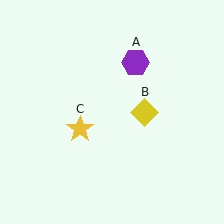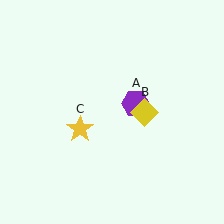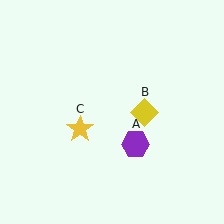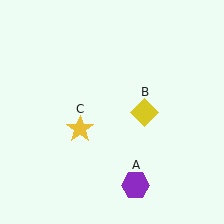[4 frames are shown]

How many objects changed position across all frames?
1 object changed position: purple hexagon (object A).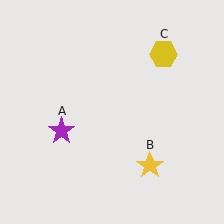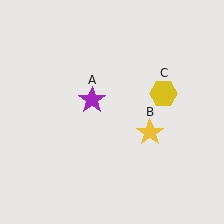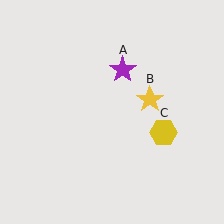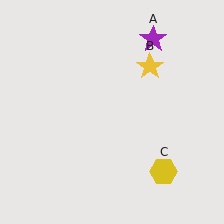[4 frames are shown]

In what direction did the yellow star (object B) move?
The yellow star (object B) moved up.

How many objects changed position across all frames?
3 objects changed position: purple star (object A), yellow star (object B), yellow hexagon (object C).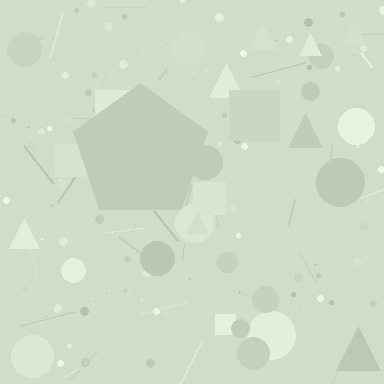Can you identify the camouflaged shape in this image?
The camouflaged shape is a pentagon.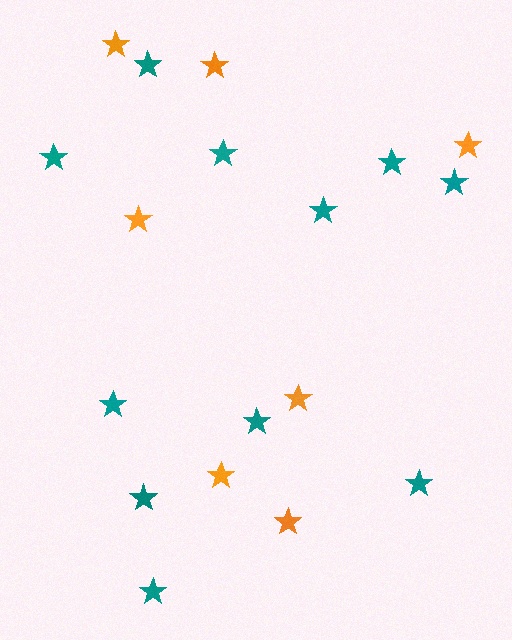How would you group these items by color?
There are 2 groups: one group of orange stars (7) and one group of teal stars (11).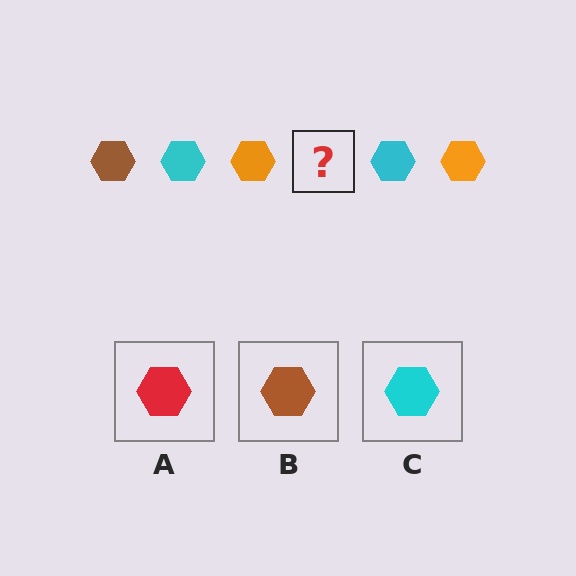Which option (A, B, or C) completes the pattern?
B.